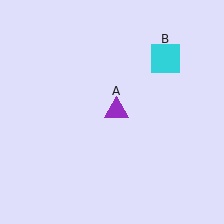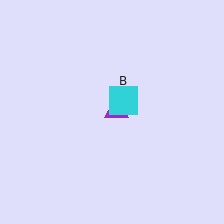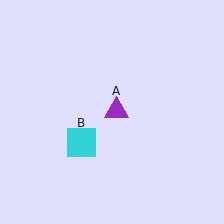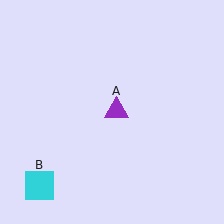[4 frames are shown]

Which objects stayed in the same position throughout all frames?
Purple triangle (object A) remained stationary.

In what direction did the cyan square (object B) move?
The cyan square (object B) moved down and to the left.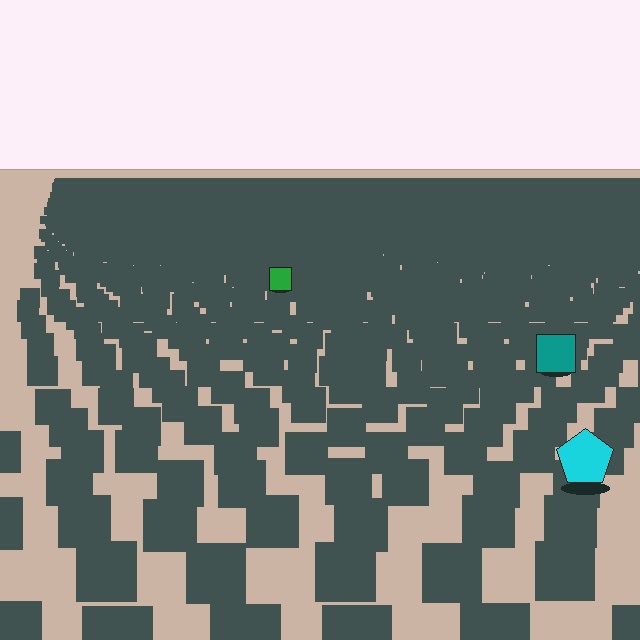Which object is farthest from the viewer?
The green square is farthest from the viewer. It appears smaller and the ground texture around it is denser.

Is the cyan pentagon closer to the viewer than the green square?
Yes. The cyan pentagon is closer — you can tell from the texture gradient: the ground texture is coarser near it.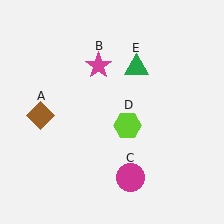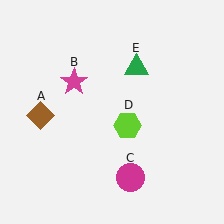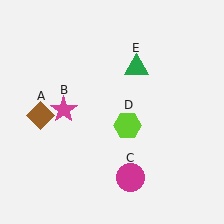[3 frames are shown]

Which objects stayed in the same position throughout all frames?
Brown diamond (object A) and magenta circle (object C) and lime hexagon (object D) and green triangle (object E) remained stationary.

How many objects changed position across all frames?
1 object changed position: magenta star (object B).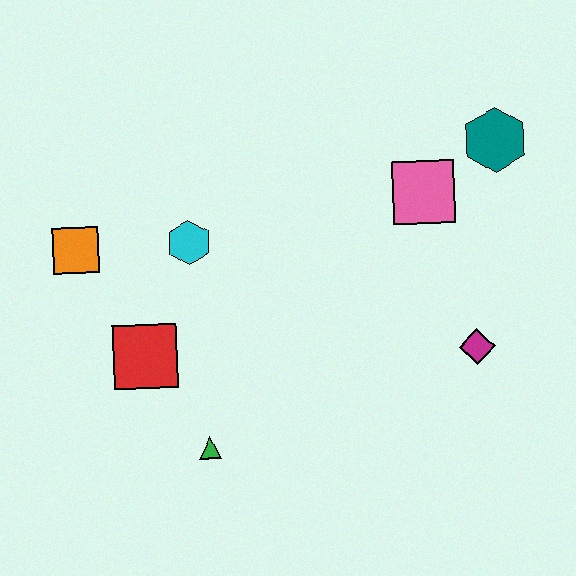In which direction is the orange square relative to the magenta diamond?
The orange square is to the left of the magenta diamond.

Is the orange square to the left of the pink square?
Yes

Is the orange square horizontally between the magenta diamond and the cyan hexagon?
No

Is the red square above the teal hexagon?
No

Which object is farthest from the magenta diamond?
The orange square is farthest from the magenta diamond.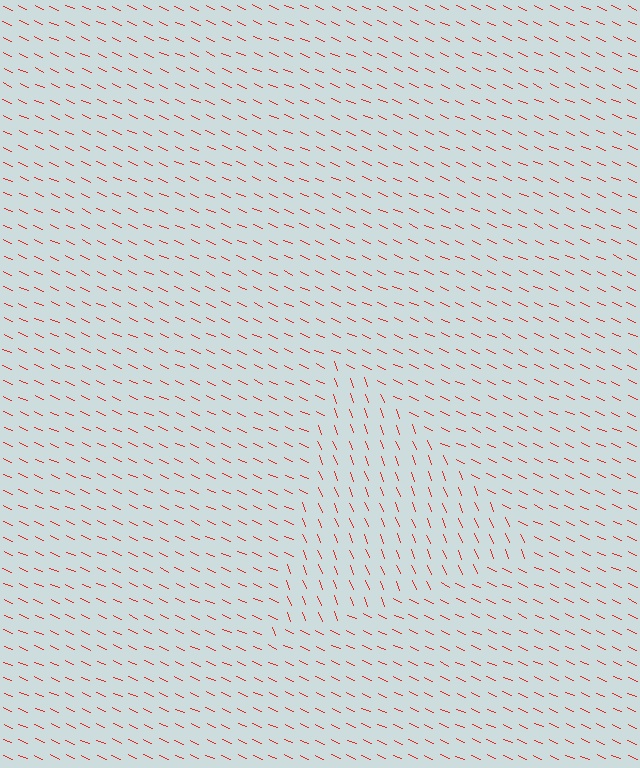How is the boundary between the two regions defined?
The boundary is defined purely by a change in line orientation (approximately 45 degrees difference). All lines are the same color and thickness.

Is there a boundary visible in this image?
Yes, there is a texture boundary formed by a change in line orientation.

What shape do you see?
I see a triangle.